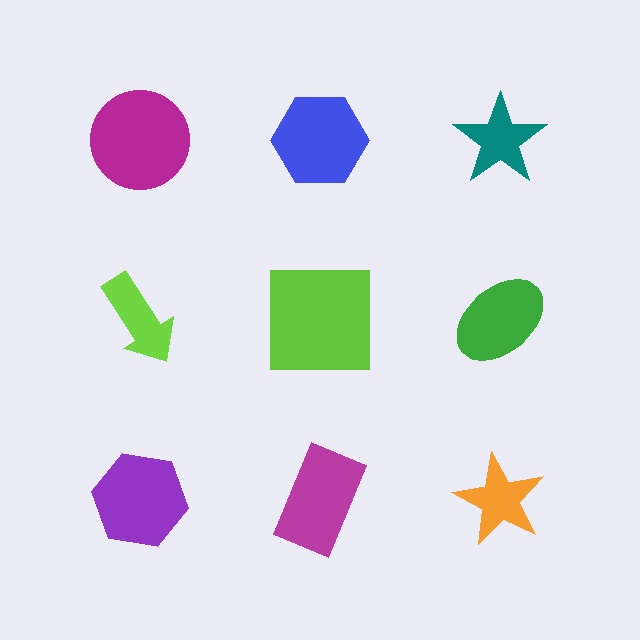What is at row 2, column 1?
A lime arrow.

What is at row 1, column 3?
A teal star.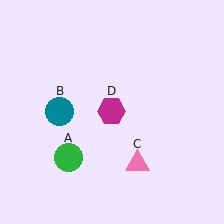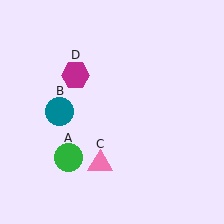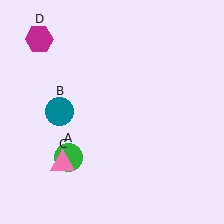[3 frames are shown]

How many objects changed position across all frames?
2 objects changed position: pink triangle (object C), magenta hexagon (object D).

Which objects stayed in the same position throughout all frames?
Green circle (object A) and teal circle (object B) remained stationary.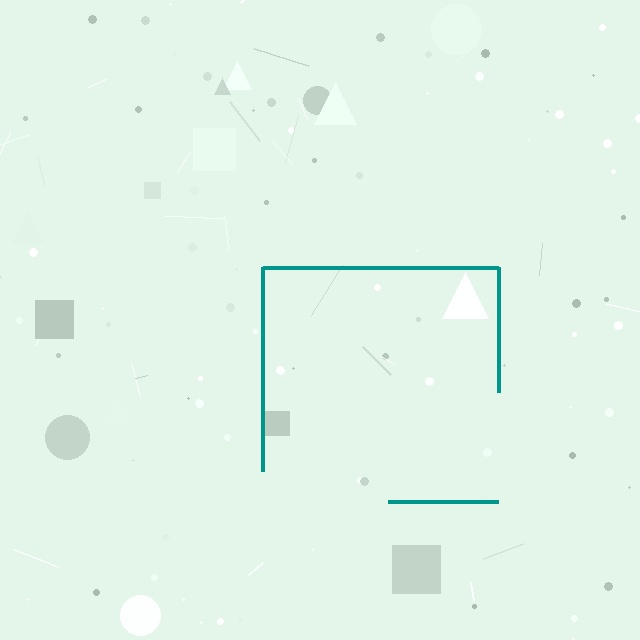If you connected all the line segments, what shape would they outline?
They would outline a square.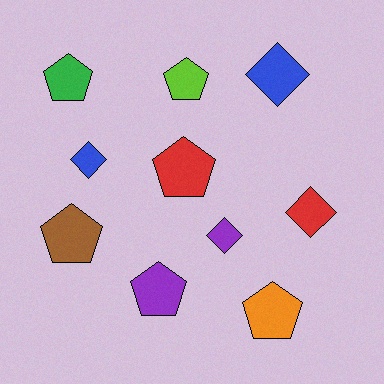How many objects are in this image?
There are 10 objects.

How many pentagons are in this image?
There are 6 pentagons.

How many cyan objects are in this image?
There are no cyan objects.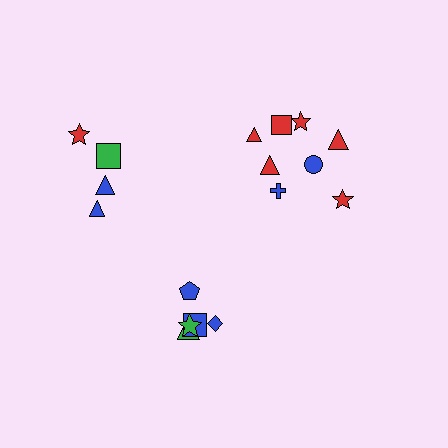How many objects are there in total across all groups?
There are 17 objects.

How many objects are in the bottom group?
There are 5 objects.